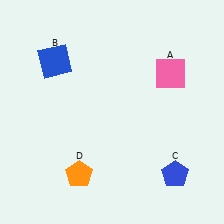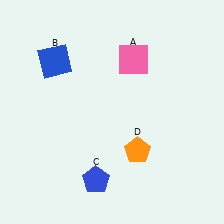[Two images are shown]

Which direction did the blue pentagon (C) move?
The blue pentagon (C) moved left.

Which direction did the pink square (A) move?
The pink square (A) moved left.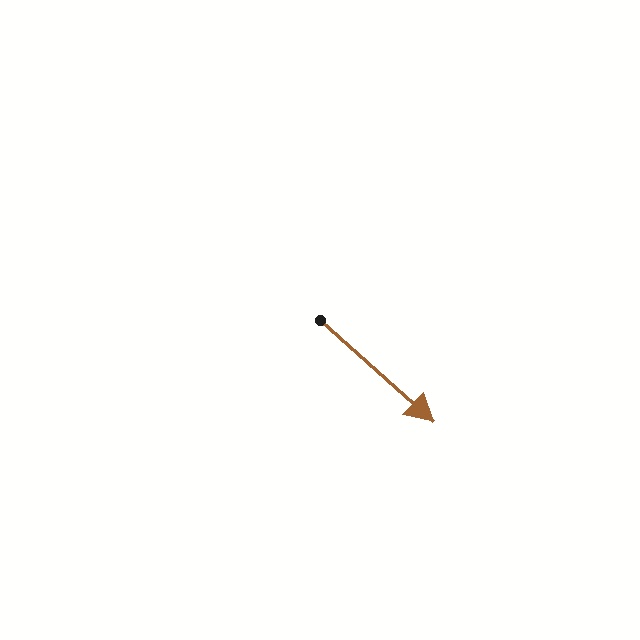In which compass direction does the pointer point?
Southeast.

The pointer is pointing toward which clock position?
Roughly 4 o'clock.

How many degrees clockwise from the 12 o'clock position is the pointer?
Approximately 132 degrees.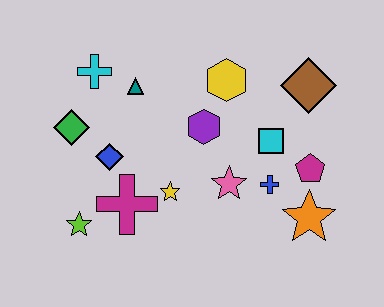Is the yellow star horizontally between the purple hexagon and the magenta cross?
Yes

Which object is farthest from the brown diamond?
The lime star is farthest from the brown diamond.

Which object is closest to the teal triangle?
The cyan cross is closest to the teal triangle.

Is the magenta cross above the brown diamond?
No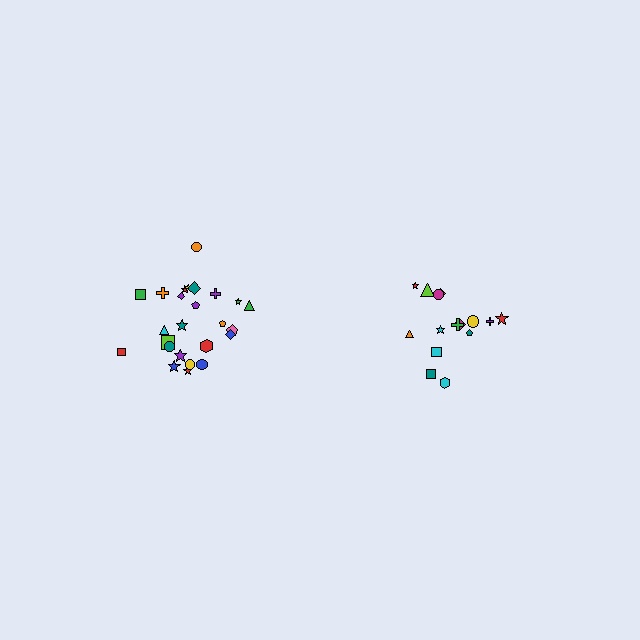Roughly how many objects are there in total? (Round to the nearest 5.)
Roughly 40 objects in total.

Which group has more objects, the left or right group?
The left group.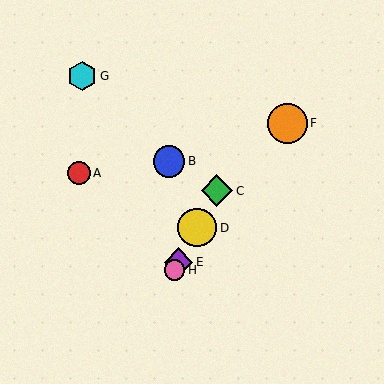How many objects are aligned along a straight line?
4 objects (C, D, E, H) are aligned along a straight line.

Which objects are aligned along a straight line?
Objects C, D, E, H are aligned along a straight line.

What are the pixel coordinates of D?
Object D is at (197, 228).